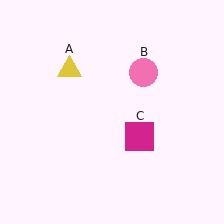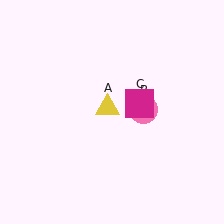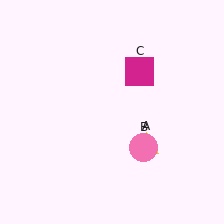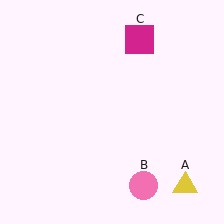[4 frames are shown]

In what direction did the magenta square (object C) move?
The magenta square (object C) moved up.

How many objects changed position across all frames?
3 objects changed position: yellow triangle (object A), pink circle (object B), magenta square (object C).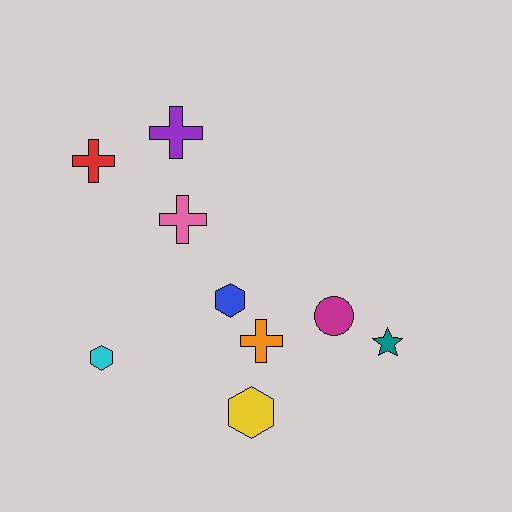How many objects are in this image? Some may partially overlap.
There are 9 objects.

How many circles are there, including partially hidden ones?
There is 1 circle.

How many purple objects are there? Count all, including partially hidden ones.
There is 1 purple object.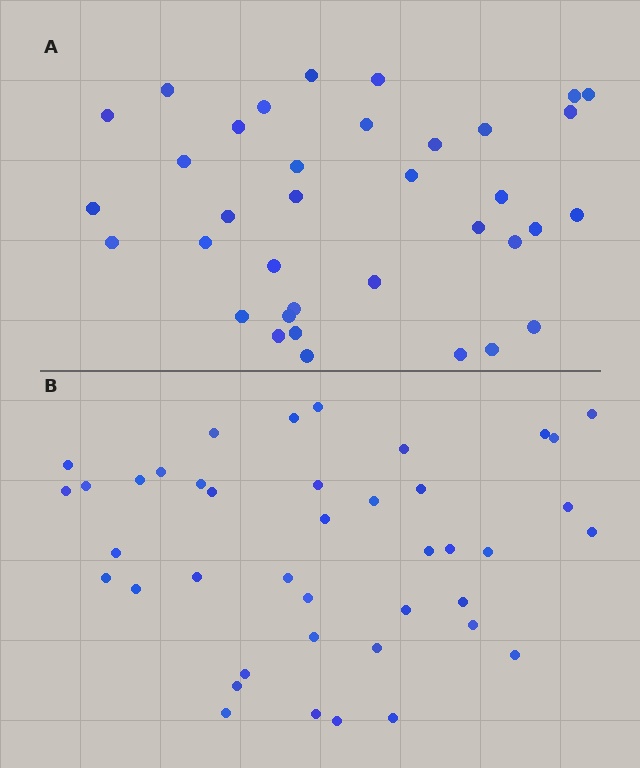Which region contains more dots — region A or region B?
Region B (the bottom region) has more dots.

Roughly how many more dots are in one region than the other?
Region B has about 5 more dots than region A.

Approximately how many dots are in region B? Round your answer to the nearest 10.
About 40 dots. (The exact count is 41, which rounds to 40.)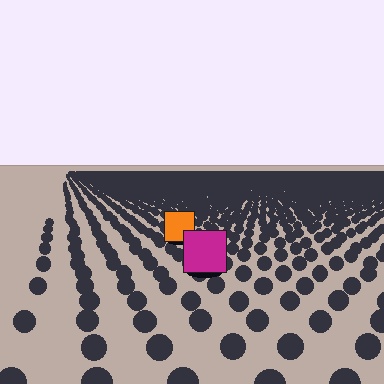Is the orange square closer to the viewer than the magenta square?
No. The magenta square is closer — you can tell from the texture gradient: the ground texture is coarser near it.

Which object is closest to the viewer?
The magenta square is closest. The texture marks near it are larger and more spread out.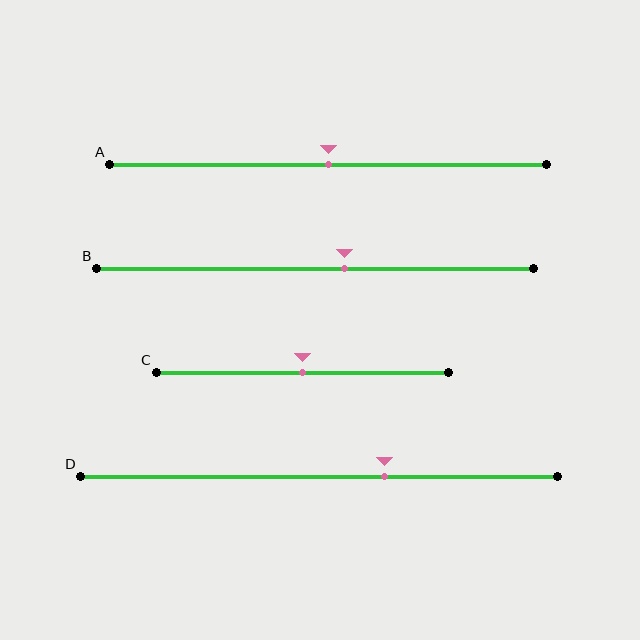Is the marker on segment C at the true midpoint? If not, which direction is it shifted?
Yes, the marker on segment C is at the true midpoint.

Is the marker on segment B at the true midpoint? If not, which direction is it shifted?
No, the marker on segment B is shifted to the right by about 7% of the segment length.